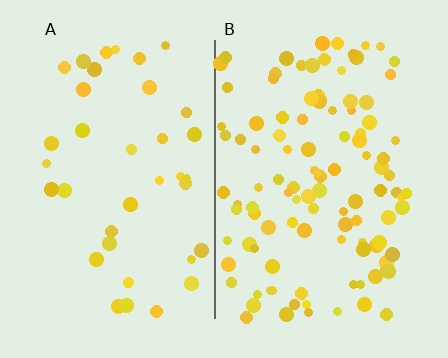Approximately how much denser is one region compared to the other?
Approximately 2.9× — region B over region A.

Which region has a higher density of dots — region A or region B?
B (the right).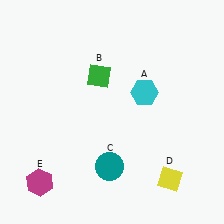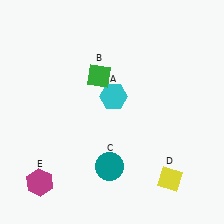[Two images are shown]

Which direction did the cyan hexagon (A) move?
The cyan hexagon (A) moved left.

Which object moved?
The cyan hexagon (A) moved left.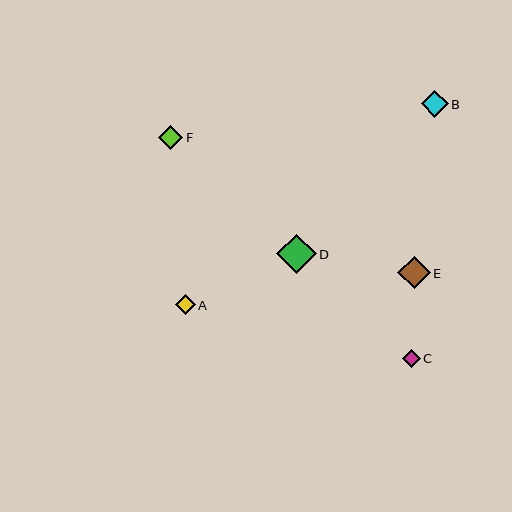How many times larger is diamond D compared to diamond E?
Diamond D is approximately 1.2 times the size of diamond E.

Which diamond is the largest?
Diamond D is the largest with a size of approximately 40 pixels.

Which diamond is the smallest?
Diamond C is the smallest with a size of approximately 18 pixels.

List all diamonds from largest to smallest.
From largest to smallest: D, E, B, F, A, C.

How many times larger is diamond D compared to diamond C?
Diamond D is approximately 2.2 times the size of diamond C.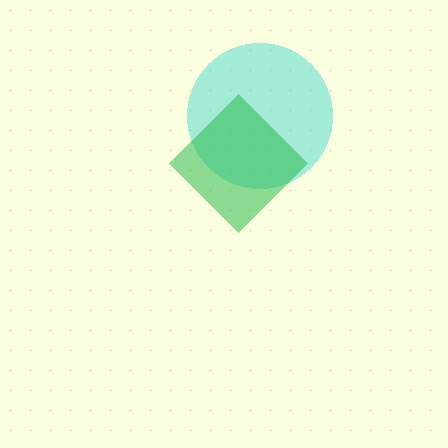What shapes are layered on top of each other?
The layered shapes are: a cyan circle, a green diamond.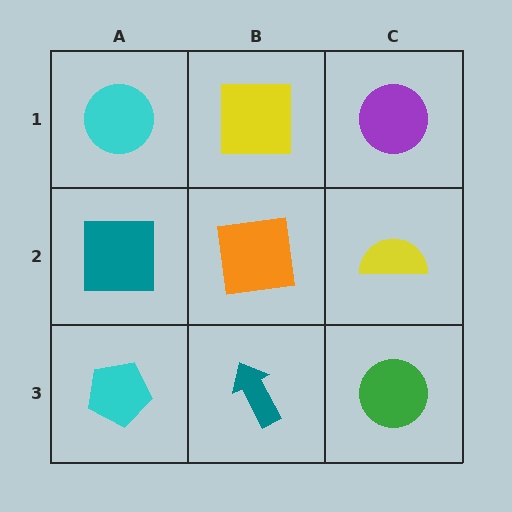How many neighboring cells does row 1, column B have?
3.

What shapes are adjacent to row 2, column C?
A purple circle (row 1, column C), a green circle (row 3, column C), an orange square (row 2, column B).